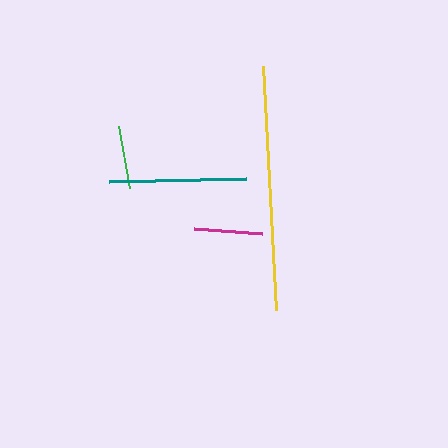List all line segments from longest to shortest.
From longest to shortest: yellow, teal, magenta, green.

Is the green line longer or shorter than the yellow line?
The yellow line is longer than the green line.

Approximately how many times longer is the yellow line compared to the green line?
The yellow line is approximately 3.9 times the length of the green line.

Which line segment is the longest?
The yellow line is the longest at approximately 244 pixels.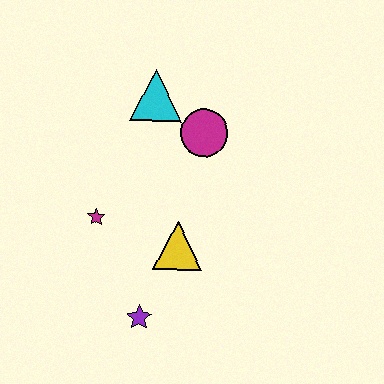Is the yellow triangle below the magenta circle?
Yes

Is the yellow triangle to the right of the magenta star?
Yes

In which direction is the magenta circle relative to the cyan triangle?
The magenta circle is to the right of the cyan triangle.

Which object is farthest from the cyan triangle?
The purple star is farthest from the cyan triangle.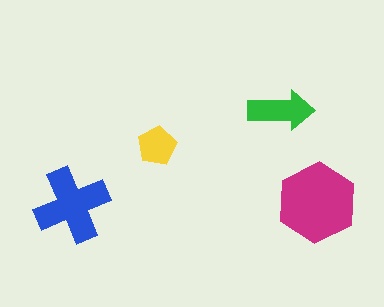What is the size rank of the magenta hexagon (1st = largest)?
1st.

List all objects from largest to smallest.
The magenta hexagon, the blue cross, the green arrow, the yellow pentagon.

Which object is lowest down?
The blue cross is bottommost.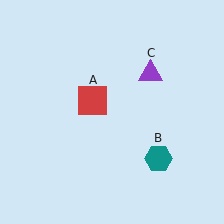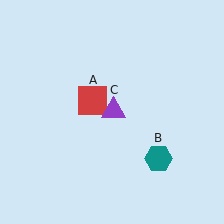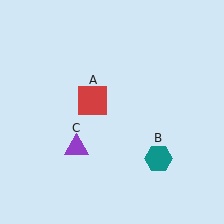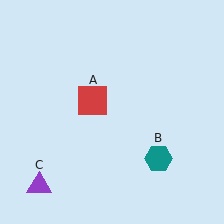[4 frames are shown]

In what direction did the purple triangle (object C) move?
The purple triangle (object C) moved down and to the left.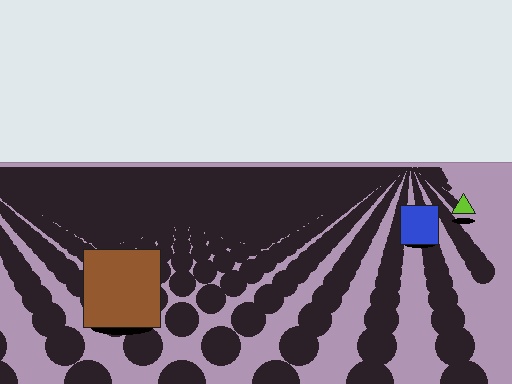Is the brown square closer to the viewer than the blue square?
Yes. The brown square is closer — you can tell from the texture gradient: the ground texture is coarser near it.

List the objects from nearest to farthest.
From nearest to farthest: the brown square, the blue square, the lime triangle.